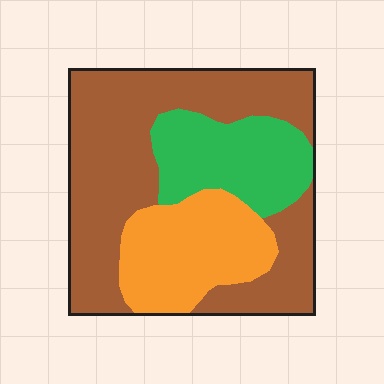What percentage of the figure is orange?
Orange takes up less than a quarter of the figure.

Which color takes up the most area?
Brown, at roughly 55%.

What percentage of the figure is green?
Green covers about 20% of the figure.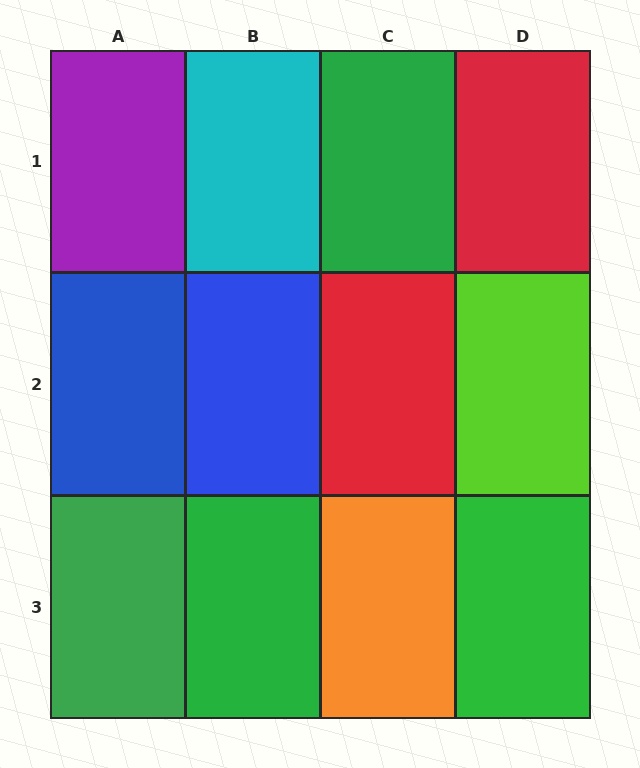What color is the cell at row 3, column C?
Orange.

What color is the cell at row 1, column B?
Cyan.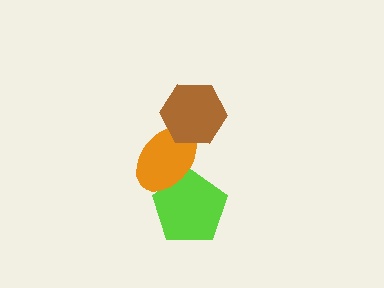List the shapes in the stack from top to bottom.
From top to bottom: the brown hexagon, the orange ellipse, the lime pentagon.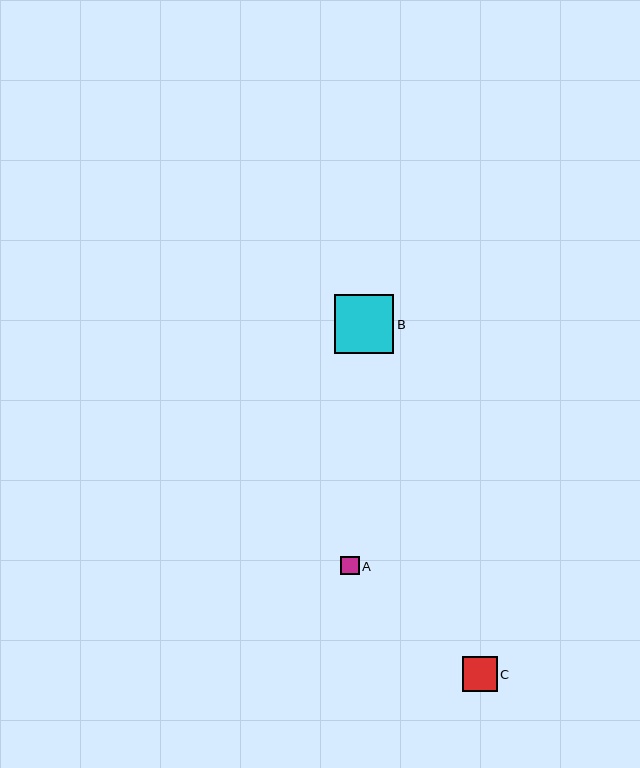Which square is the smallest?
Square A is the smallest with a size of approximately 18 pixels.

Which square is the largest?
Square B is the largest with a size of approximately 59 pixels.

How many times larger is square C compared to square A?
Square C is approximately 1.9 times the size of square A.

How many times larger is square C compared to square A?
Square C is approximately 1.9 times the size of square A.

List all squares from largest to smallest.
From largest to smallest: B, C, A.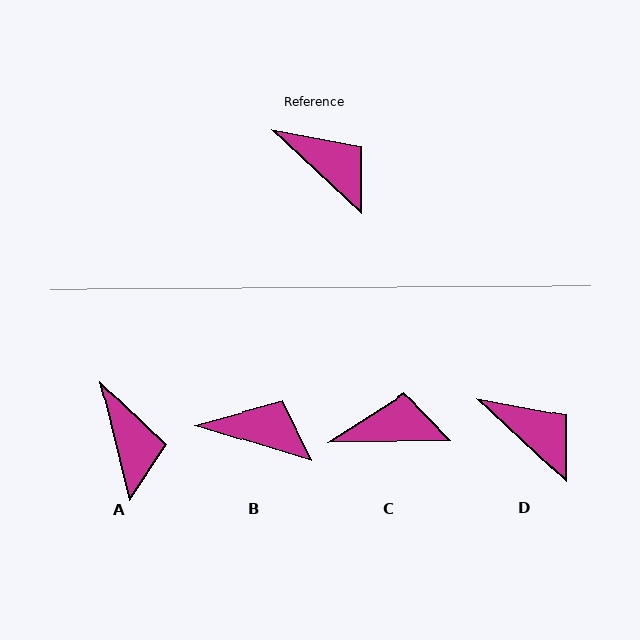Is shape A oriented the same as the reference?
No, it is off by about 33 degrees.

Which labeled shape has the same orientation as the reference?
D.